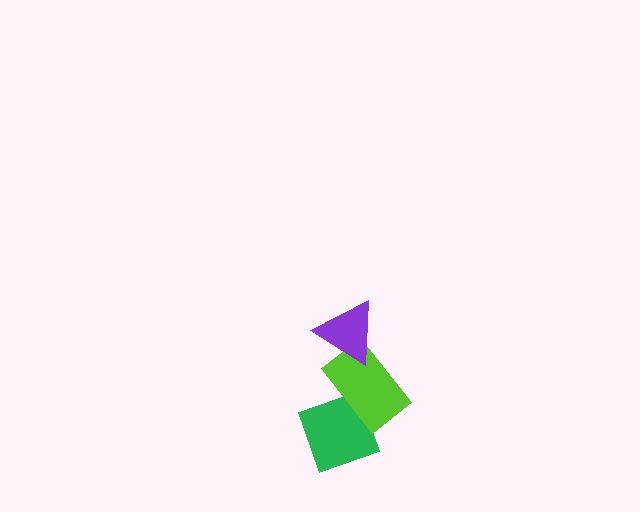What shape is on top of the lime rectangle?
The purple triangle is on top of the lime rectangle.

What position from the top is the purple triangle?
The purple triangle is 1st from the top.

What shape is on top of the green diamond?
The lime rectangle is on top of the green diamond.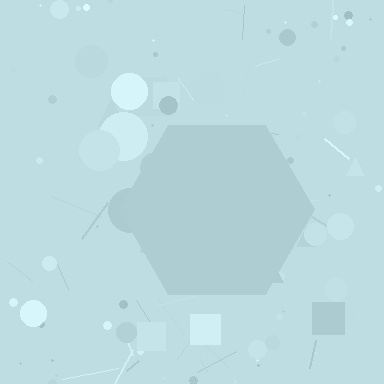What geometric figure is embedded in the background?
A hexagon is embedded in the background.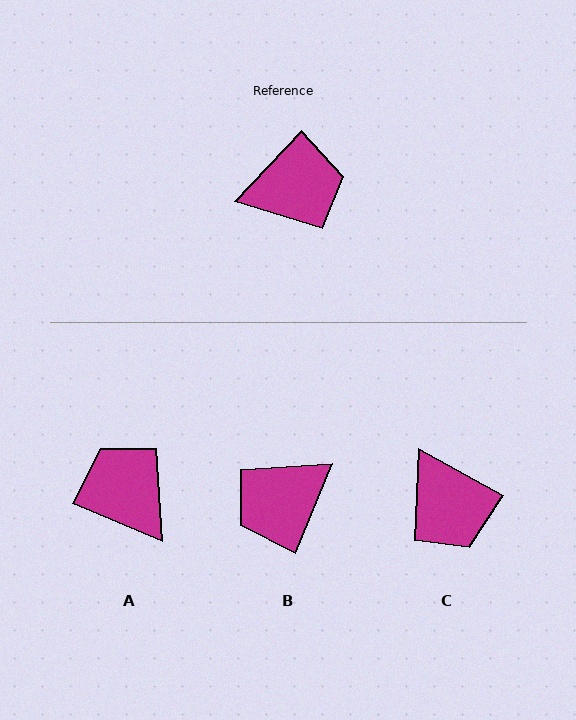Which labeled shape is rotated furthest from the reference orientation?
B, about 159 degrees away.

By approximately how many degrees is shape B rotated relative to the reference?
Approximately 159 degrees clockwise.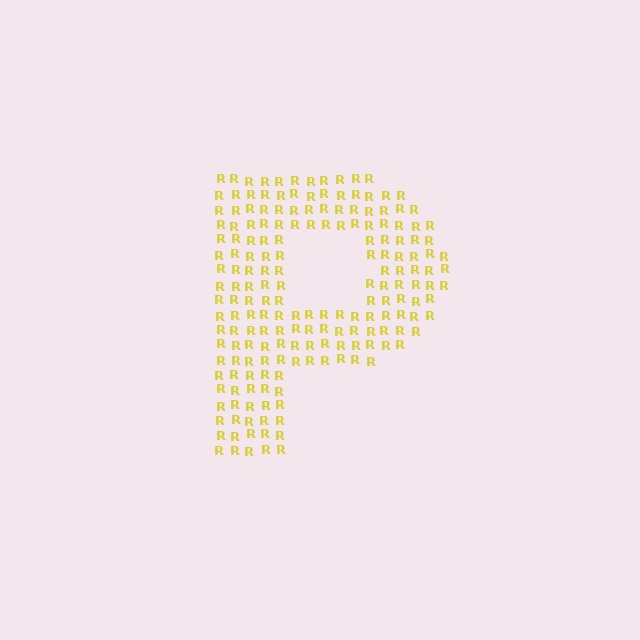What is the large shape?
The large shape is the letter P.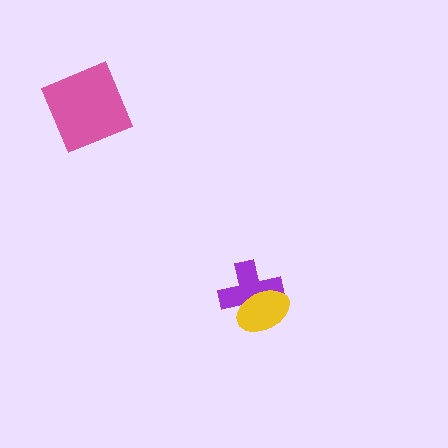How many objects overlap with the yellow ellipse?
1 object overlaps with the yellow ellipse.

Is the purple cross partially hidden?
Yes, it is partially covered by another shape.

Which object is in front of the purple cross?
The yellow ellipse is in front of the purple cross.